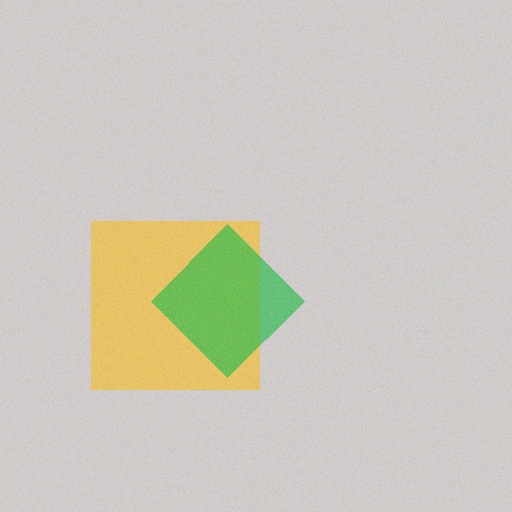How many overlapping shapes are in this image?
There are 2 overlapping shapes in the image.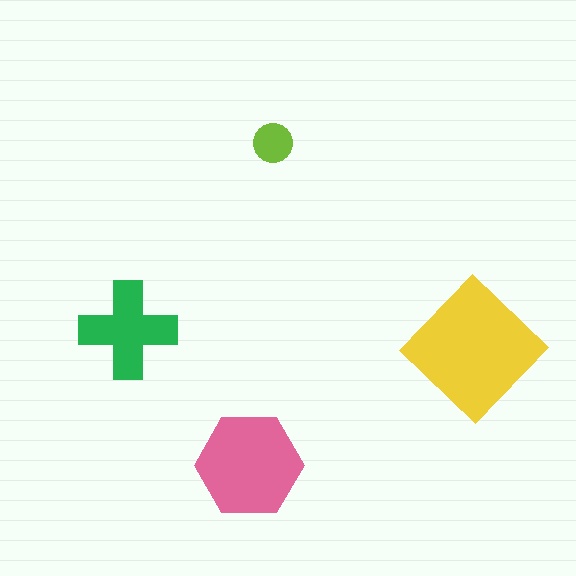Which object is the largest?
The yellow diamond.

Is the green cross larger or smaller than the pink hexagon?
Smaller.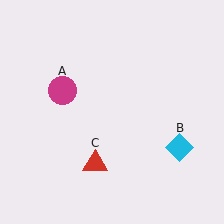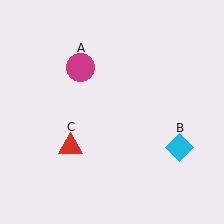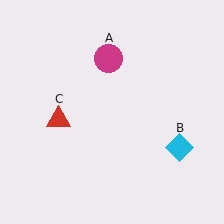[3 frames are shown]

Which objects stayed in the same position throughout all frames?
Cyan diamond (object B) remained stationary.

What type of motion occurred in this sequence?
The magenta circle (object A), red triangle (object C) rotated clockwise around the center of the scene.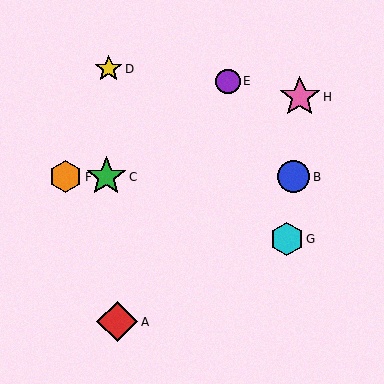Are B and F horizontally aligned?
Yes, both are at y≈177.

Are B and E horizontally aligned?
No, B is at y≈177 and E is at y≈81.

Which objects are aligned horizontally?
Objects B, C, F are aligned horizontally.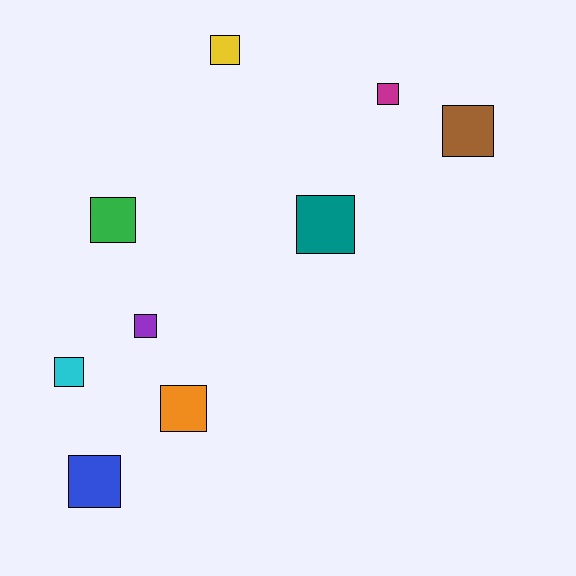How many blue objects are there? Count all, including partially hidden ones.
There is 1 blue object.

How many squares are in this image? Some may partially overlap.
There are 9 squares.